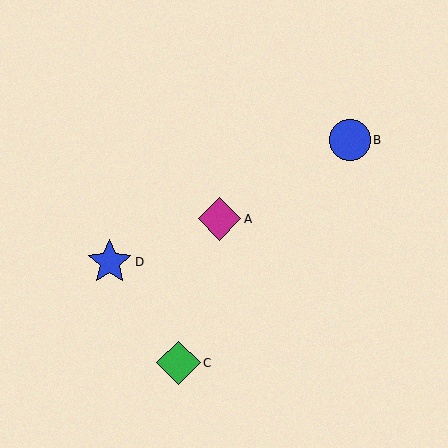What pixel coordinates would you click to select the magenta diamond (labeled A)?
Click at (220, 219) to select the magenta diamond A.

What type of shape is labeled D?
Shape D is a blue star.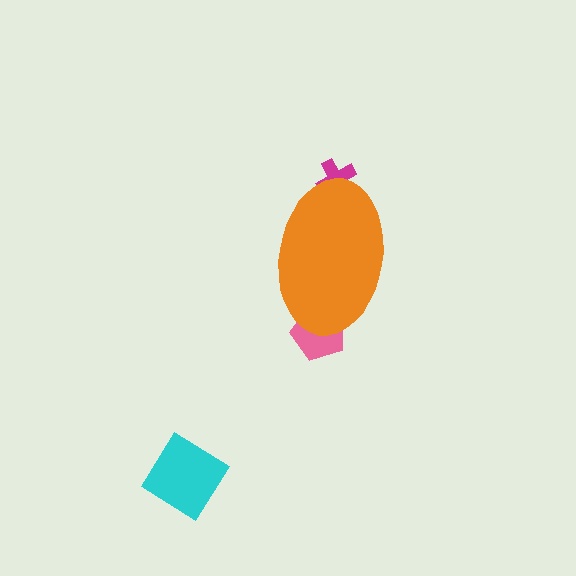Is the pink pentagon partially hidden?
Yes, the pink pentagon is partially hidden behind the orange ellipse.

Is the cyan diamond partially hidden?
No, the cyan diamond is fully visible.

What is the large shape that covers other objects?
An orange ellipse.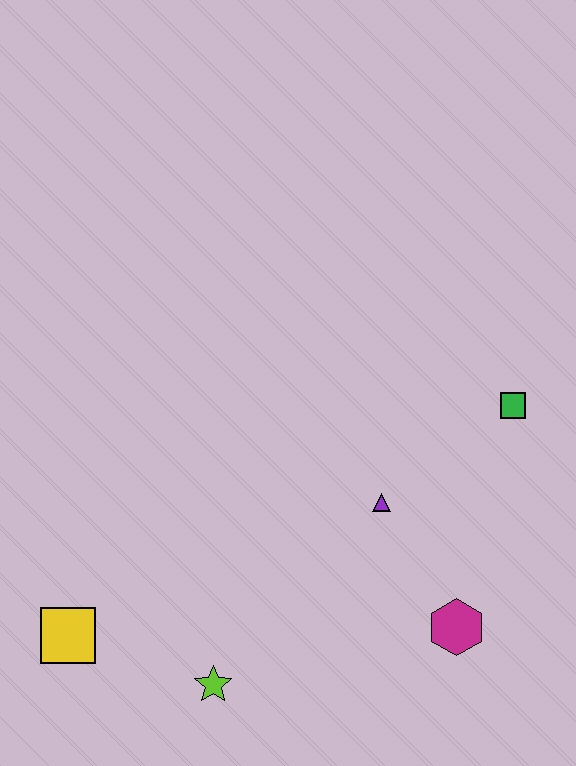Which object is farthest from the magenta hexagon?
The yellow square is farthest from the magenta hexagon.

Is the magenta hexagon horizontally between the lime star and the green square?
Yes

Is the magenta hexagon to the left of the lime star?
No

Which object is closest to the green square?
The purple triangle is closest to the green square.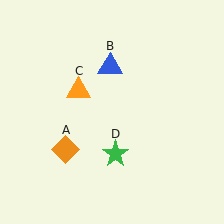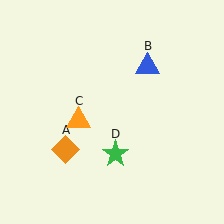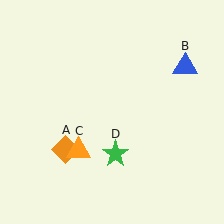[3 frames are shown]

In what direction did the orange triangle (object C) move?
The orange triangle (object C) moved down.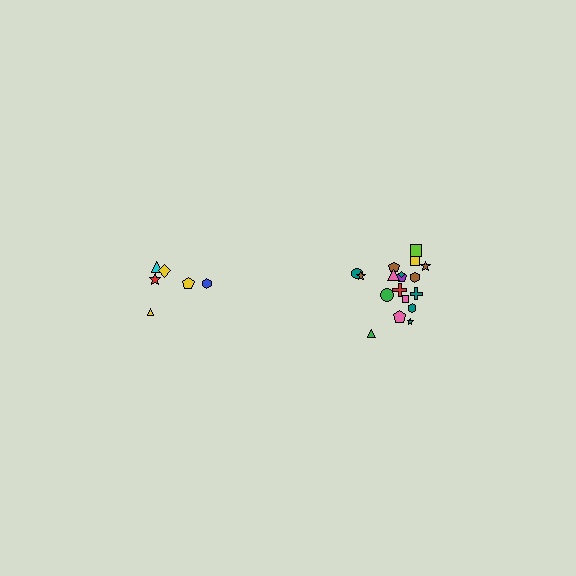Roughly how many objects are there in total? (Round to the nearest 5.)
Roughly 25 objects in total.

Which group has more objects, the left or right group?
The right group.